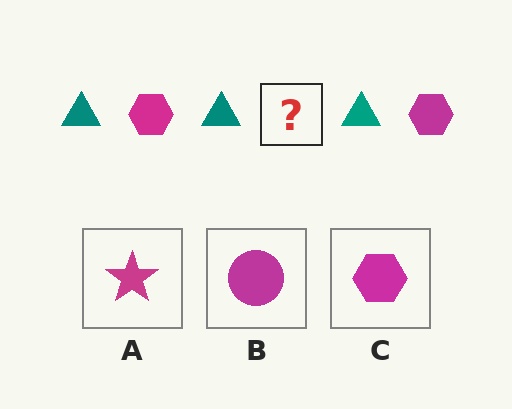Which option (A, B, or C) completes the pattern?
C.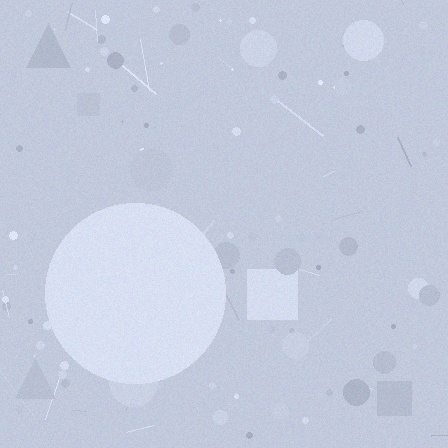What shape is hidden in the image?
A circle is hidden in the image.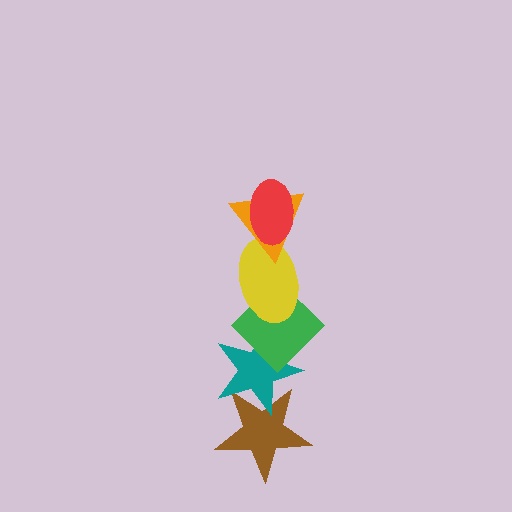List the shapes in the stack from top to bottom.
From top to bottom: the red ellipse, the orange triangle, the yellow ellipse, the green diamond, the teal star, the brown star.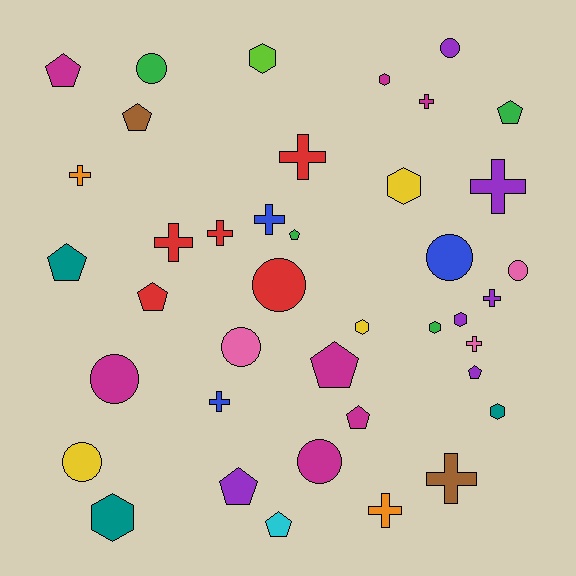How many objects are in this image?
There are 40 objects.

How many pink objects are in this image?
There are 3 pink objects.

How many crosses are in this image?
There are 12 crosses.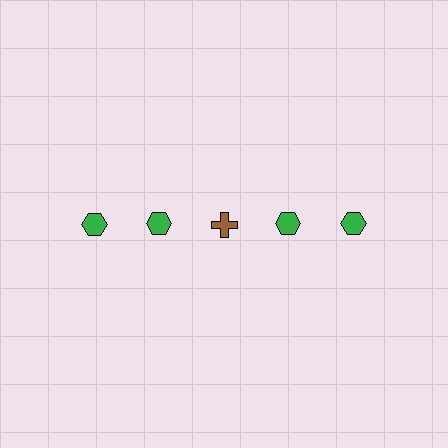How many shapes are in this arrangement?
There are 5 shapes arranged in a grid pattern.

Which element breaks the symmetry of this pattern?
The brown cross in the top row, center column breaks the symmetry. All other shapes are green hexagons.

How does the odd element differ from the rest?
It differs in both color (brown instead of green) and shape (cross instead of hexagon).